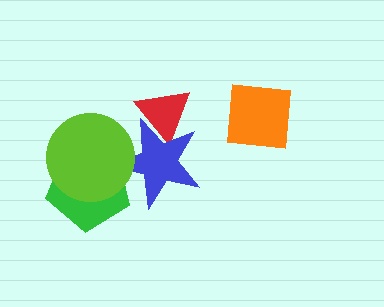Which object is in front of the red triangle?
The blue star is in front of the red triangle.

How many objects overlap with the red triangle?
1 object overlaps with the red triangle.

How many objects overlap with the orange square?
0 objects overlap with the orange square.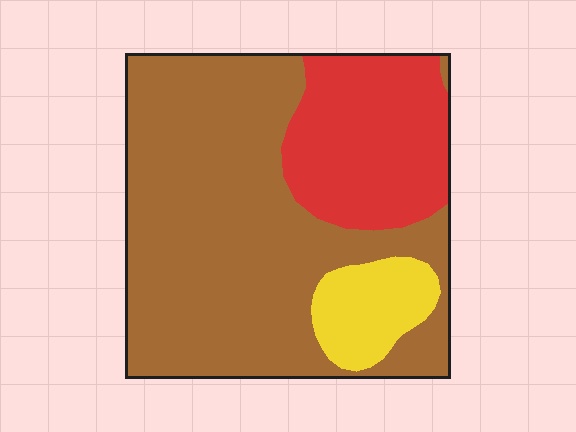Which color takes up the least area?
Yellow, at roughly 10%.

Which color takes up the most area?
Brown, at roughly 65%.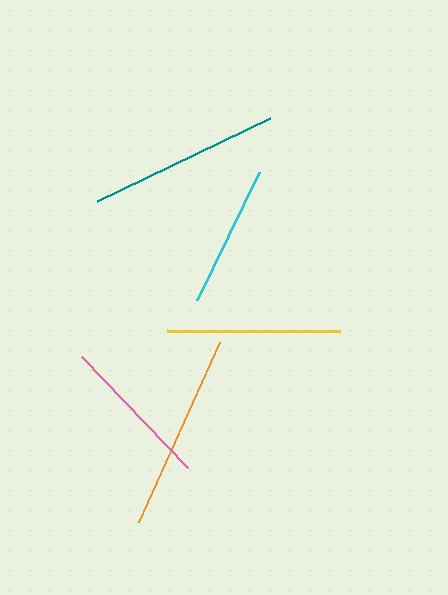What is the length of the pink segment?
The pink segment is approximately 154 pixels long.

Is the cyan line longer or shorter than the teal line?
The teal line is longer than the cyan line.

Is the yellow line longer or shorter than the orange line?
The orange line is longer than the yellow line.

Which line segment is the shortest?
The cyan line is the shortest at approximately 143 pixels.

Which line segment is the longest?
The orange line is the longest at approximately 197 pixels.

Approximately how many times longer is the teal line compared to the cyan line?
The teal line is approximately 1.3 times the length of the cyan line.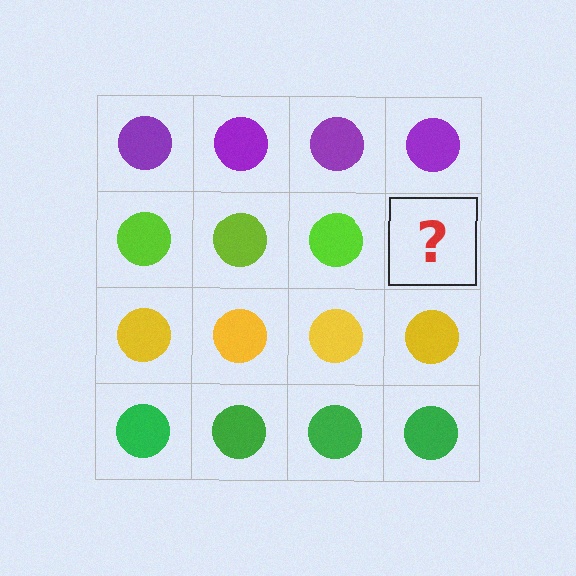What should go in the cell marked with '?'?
The missing cell should contain a lime circle.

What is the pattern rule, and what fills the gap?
The rule is that each row has a consistent color. The gap should be filled with a lime circle.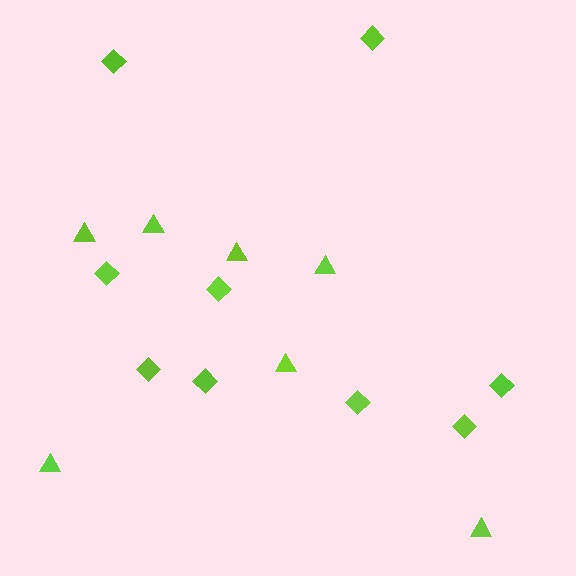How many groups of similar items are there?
There are 2 groups: one group of diamonds (9) and one group of triangles (7).